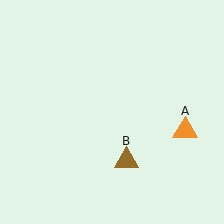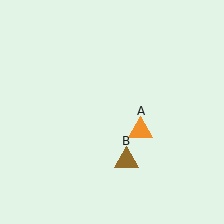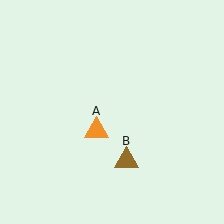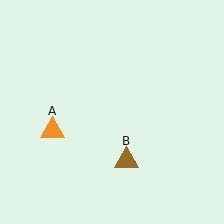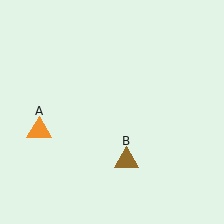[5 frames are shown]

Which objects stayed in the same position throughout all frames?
Brown triangle (object B) remained stationary.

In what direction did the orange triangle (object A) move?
The orange triangle (object A) moved left.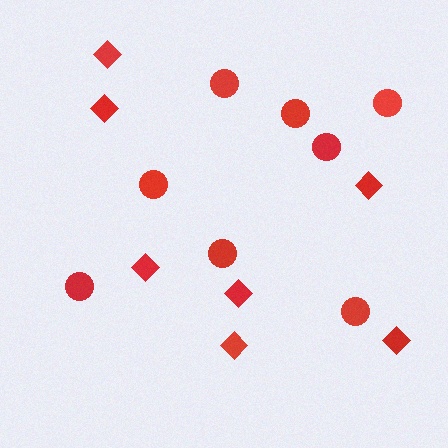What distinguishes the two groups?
There are 2 groups: one group of circles (8) and one group of diamonds (7).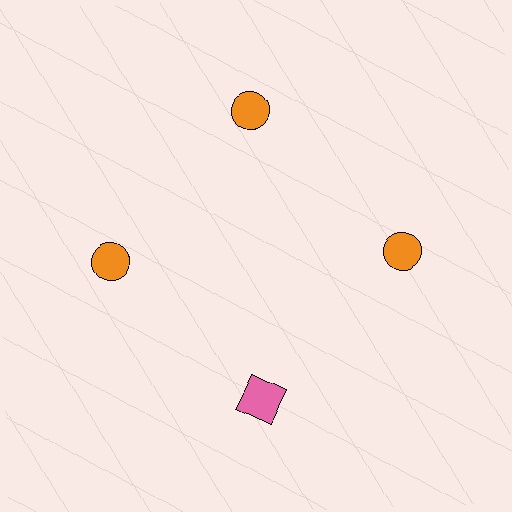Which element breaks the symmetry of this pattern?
The pink square at roughly the 6 o'clock position breaks the symmetry. All other shapes are orange circles.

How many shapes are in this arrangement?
There are 4 shapes arranged in a ring pattern.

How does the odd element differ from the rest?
It differs in both color (pink instead of orange) and shape (square instead of circle).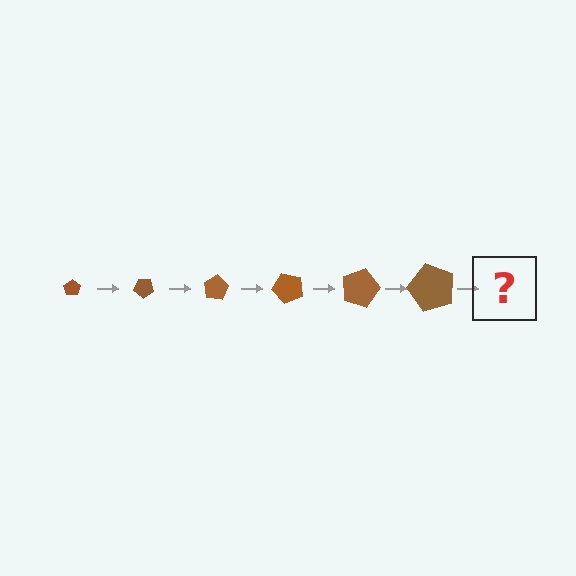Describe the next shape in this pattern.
It should be a pentagon, larger than the previous one and rotated 240 degrees from the start.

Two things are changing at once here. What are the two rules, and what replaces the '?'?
The two rules are that the pentagon grows larger each step and it rotates 40 degrees each step. The '?' should be a pentagon, larger than the previous one and rotated 240 degrees from the start.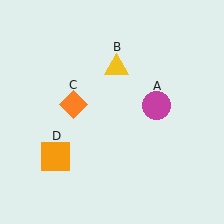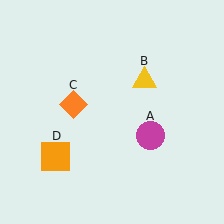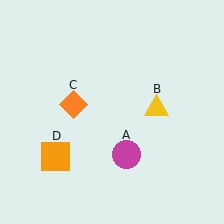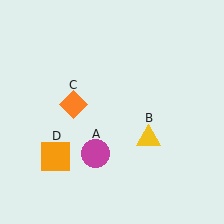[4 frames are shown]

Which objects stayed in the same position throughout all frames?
Orange diamond (object C) and orange square (object D) remained stationary.